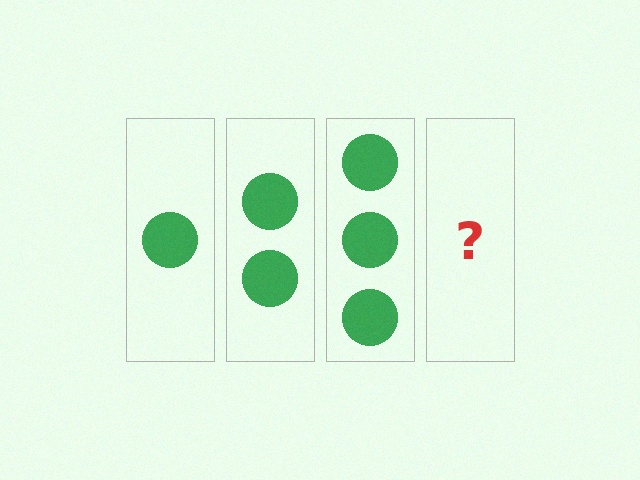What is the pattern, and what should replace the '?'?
The pattern is that each step adds one more circle. The '?' should be 4 circles.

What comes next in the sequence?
The next element should be 4 circles.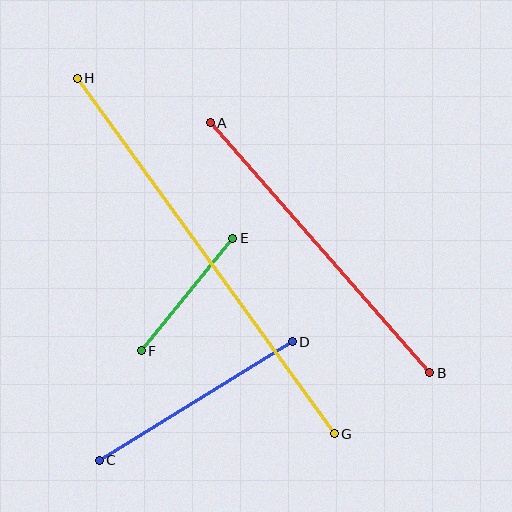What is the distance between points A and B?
The distance is approximately 332 pixels.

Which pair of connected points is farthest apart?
Points G and H are farthest apart.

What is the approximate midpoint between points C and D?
The midpoint is at approximately (196, 401) pixels.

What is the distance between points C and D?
The distance is approximately 226 pixels.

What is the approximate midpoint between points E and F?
The midpoint is at approximately (187, 294) pixels.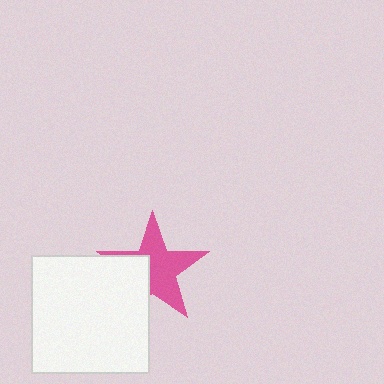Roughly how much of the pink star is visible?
Most of it is visible (roughly 66%).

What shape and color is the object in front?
The object in front is a white square.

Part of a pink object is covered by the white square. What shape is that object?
It is a star.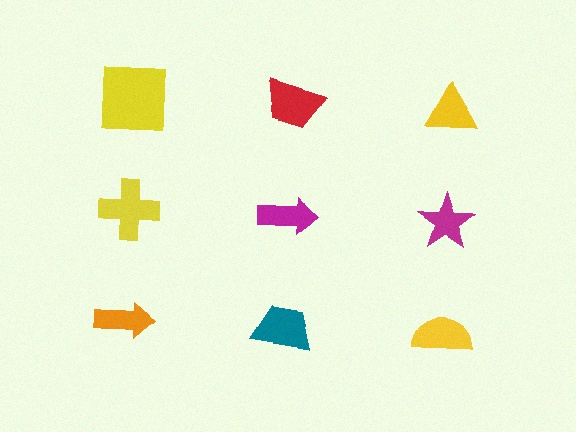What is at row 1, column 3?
A yellow triangle.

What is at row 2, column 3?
A magenta star.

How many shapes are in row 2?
3 shapes.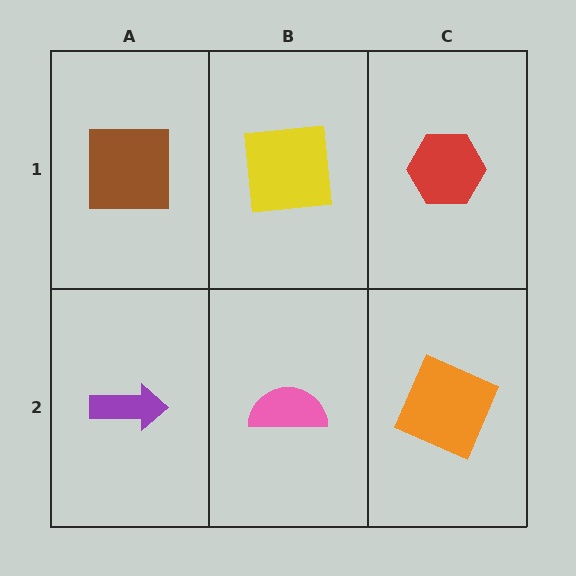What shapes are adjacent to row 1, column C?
An orange square (row 2, column C), a yellow square (row 1, column B).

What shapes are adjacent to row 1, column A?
A purple arrow (row 2, column A), a yellow square (row 1, column B).